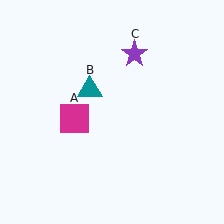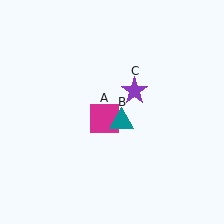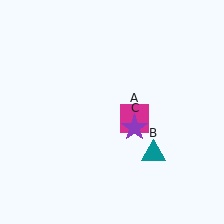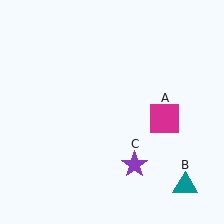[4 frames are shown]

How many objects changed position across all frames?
3 objects changed position: magenta square (object A), teal triangle (object B), purple star (object C).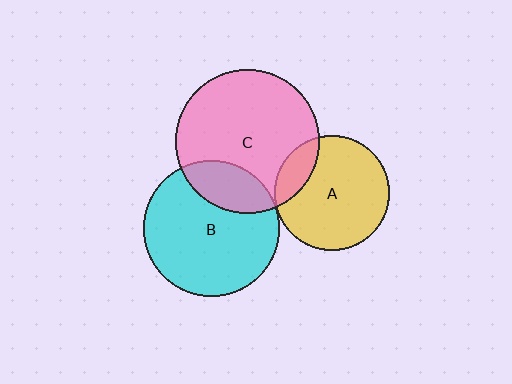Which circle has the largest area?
Circle C (pink).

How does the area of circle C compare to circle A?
Approximately 1.6 times.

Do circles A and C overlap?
Yes.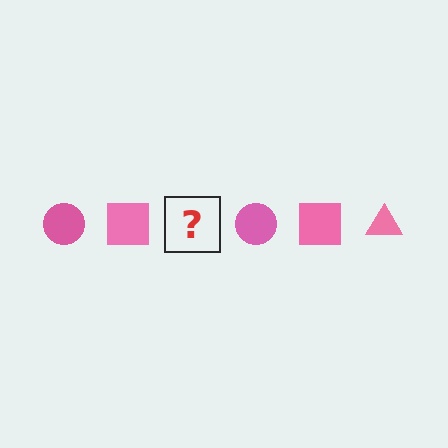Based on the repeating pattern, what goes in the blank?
The blank should be a pink triangle.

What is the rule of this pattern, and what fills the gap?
The rule is that the pattern cycles through circle, square, triangle shapes in pink. The gap should be filled with a pink triangle.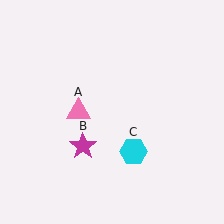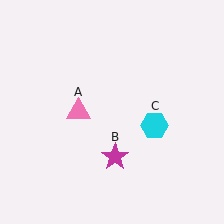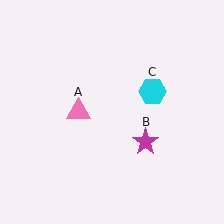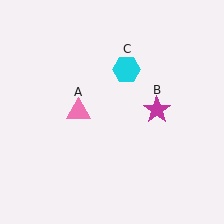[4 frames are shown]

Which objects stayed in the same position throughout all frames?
Pink triangle (object A) remained stationary.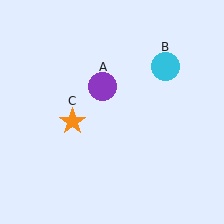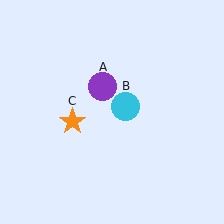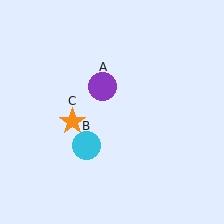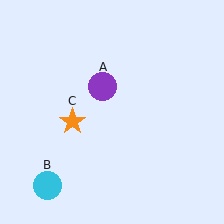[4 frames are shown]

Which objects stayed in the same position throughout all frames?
Purple circle (object A) and orange star (object C) remained stationary.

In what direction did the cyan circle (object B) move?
The cyan circle (object B) moved down and to the left.